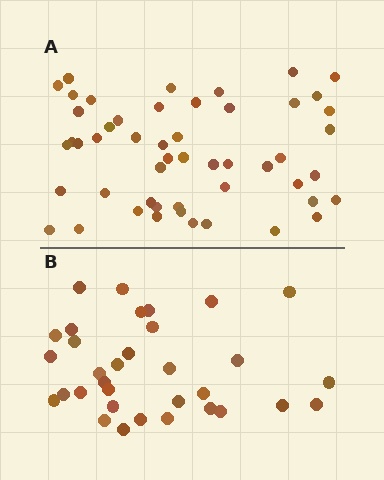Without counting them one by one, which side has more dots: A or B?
Region A (the top region) has more dots.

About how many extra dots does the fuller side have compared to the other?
Region A has approximately 20 more dots than region B.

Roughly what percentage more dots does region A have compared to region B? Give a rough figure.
About 55% more.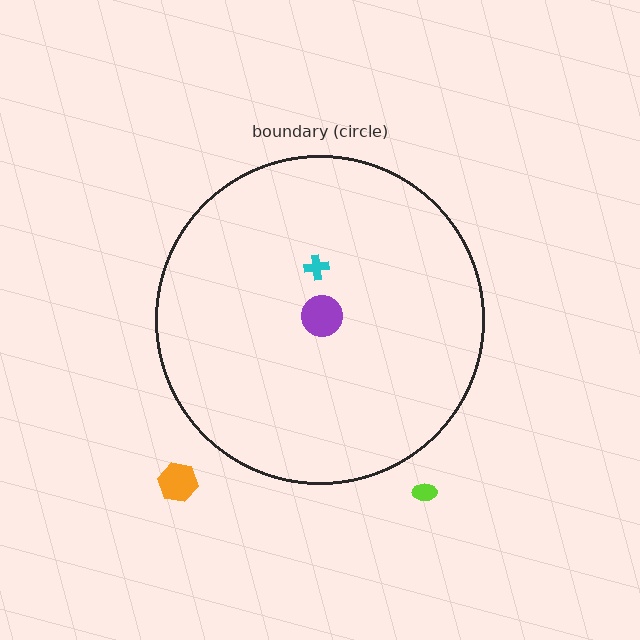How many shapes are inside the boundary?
2 inside, 2 outside.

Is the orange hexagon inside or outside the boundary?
Outside.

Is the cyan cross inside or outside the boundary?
Inside.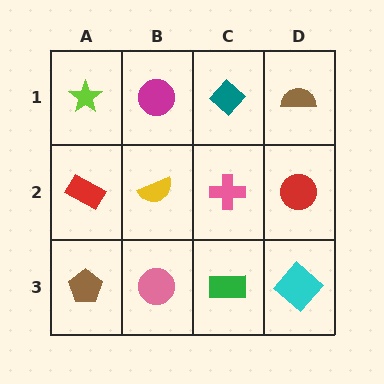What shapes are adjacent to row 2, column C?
A teal diamond (row 1, column C), a green rectangle (row 3, column C), a yellow semicircle (row 2, column B), a red circle (row 2, column D).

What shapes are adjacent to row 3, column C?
A pink cross (row 2, column C), a pink circle (row 3, column B), a cyan diamond (row 3, column D).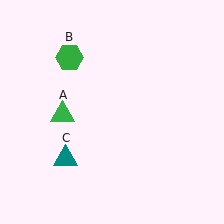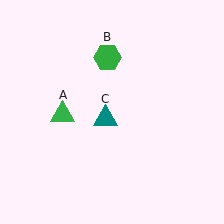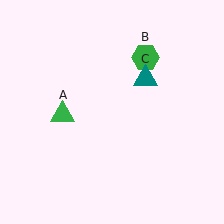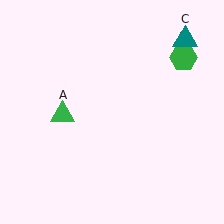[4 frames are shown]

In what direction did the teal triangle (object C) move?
The teal triangle (object C) moved up and to the right.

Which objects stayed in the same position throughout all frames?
Green triangle (object A) remained stationary.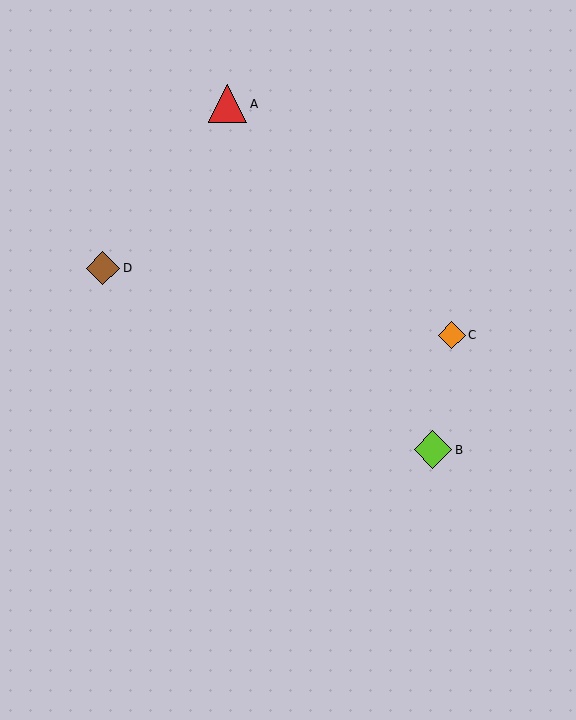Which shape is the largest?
The red triangle (labeled A) is the largest.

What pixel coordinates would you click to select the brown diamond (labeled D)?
Click at (103, 268) to select the brown diamond D.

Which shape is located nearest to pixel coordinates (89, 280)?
The brown diamond (labeled D) at (103, 268) is nearest to that location.